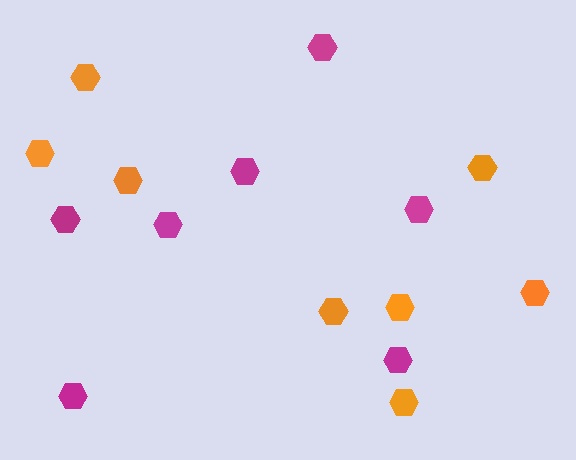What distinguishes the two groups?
There are 2 groups: one group of magenta hexagons (7) and one group of orange hexagons (8).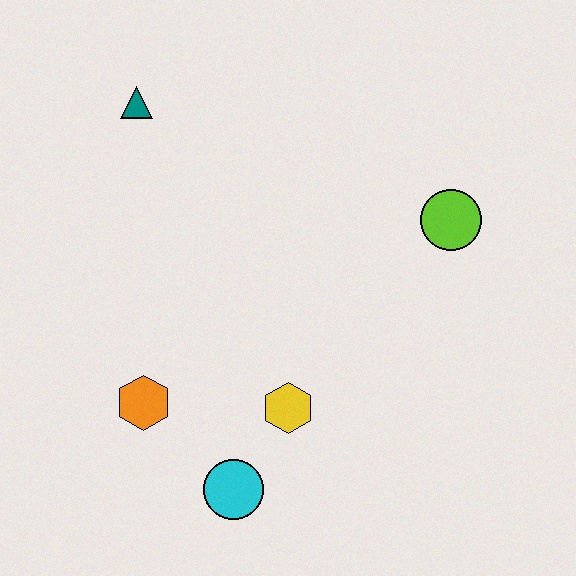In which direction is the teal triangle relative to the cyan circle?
The teal triangle is above the cyan circle.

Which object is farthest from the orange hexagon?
The lime circle is farthest from the orange hexagon.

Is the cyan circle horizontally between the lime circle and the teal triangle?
Yes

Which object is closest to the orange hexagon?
The cyan circle is closest to the orange hexagon.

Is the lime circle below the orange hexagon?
No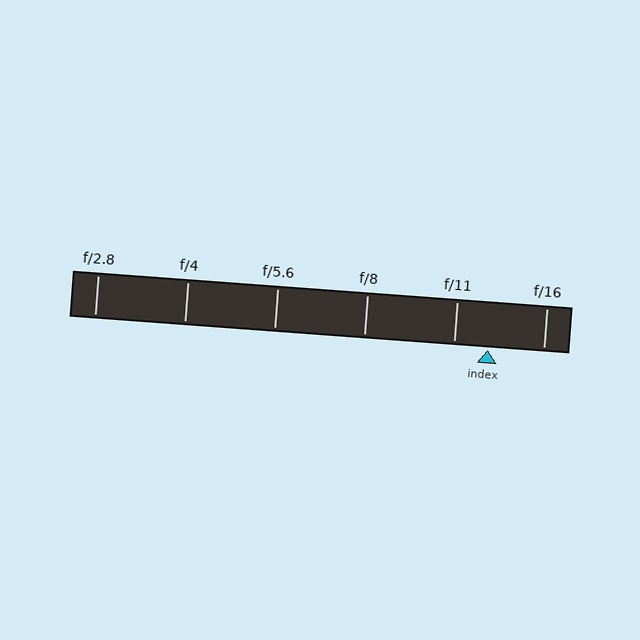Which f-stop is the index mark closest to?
The index mark is closest to f/11.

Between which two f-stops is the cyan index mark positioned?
The index mark is between f/11 and f/16.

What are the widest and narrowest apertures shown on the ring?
The widest aperture shown is f/2.8 and the narrowest is f/16.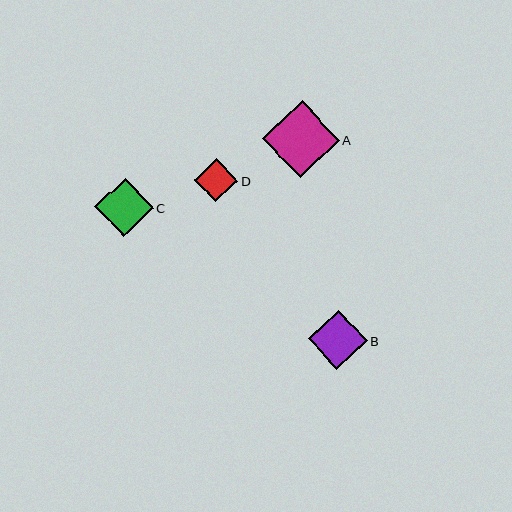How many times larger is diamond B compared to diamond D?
Diamond B is approximately 1.4 times the size of diamond D.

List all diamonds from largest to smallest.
From largest to smallest: A, B, C, D.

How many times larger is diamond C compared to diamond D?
Diamond C is approximately 1.4 times the size of diamond D.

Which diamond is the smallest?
Diamond D is the smallest with a size of approximately 43 pixels.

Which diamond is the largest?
Diamond A is the largest with a size of approximately 77 pixels.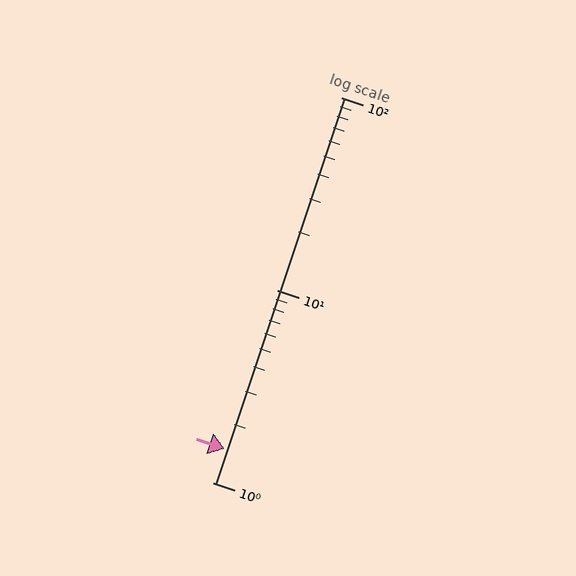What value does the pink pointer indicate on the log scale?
The pointer indicates approximately 1.5.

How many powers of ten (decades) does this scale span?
The scale spans 2 decades, from 1 to 100.